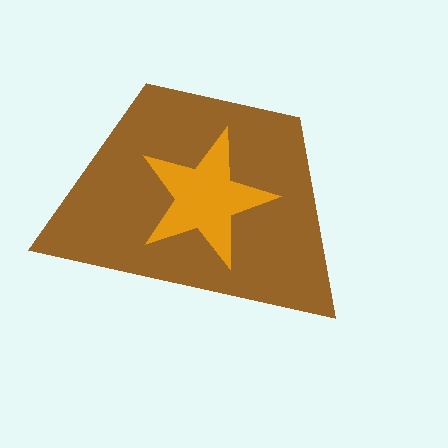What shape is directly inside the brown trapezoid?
The orange star.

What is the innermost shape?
The orange star.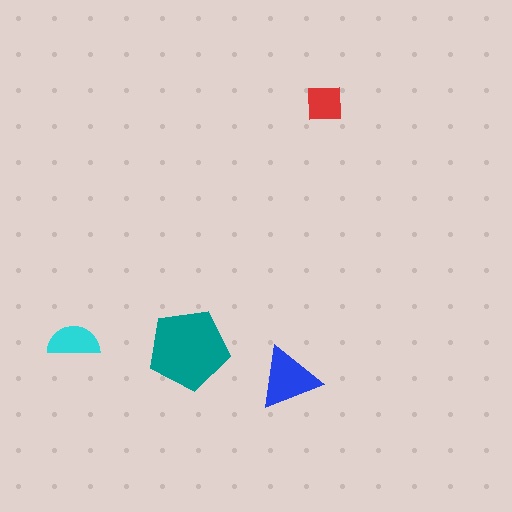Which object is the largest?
The teal pentagon.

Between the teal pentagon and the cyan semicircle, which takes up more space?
The teal pentagon.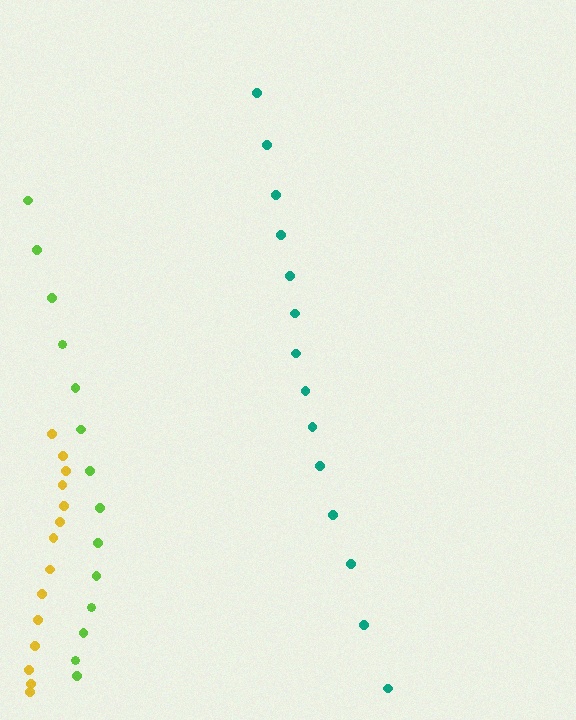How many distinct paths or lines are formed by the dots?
There are 3 distinct paths.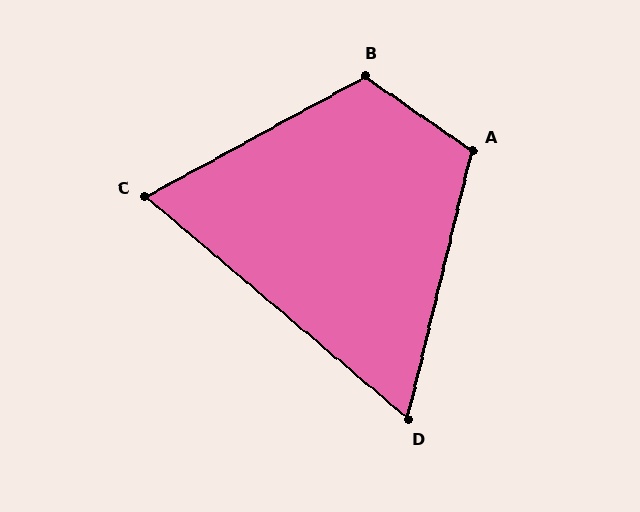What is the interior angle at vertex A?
Approximately 111 degrees (obtuse).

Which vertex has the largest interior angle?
B, at approximately 117 degrees.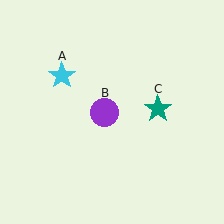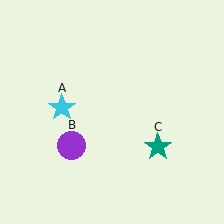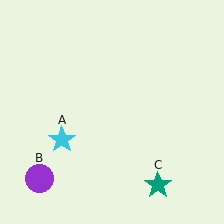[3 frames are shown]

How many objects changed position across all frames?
3 objects changed position: cyan star (object A), purple circle (object B), teal star (object C).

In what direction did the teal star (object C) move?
The teal star (object C) moved down.